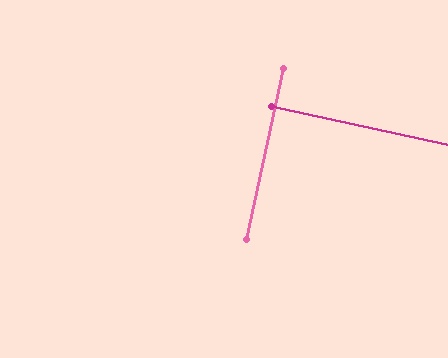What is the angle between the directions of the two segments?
Approximately 90 degrees.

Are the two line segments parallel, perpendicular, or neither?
Perpendicular — they meet at approximately 90°.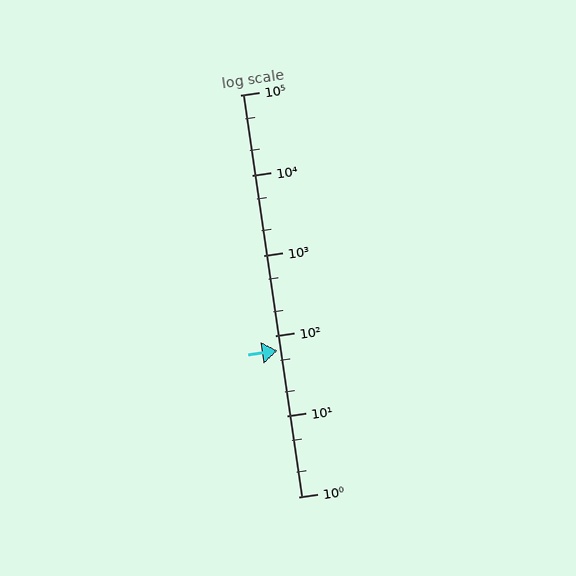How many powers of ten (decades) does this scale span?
The scale spans 5 decades, from 1 to 100000.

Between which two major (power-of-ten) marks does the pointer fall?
The pointer is between 10 and 100.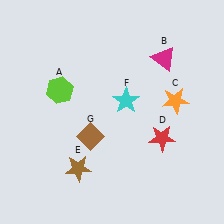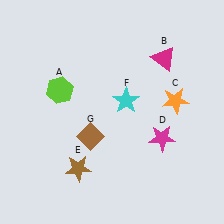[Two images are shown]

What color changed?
The star (D) changed from red in Image 1 to magenta in Image 2.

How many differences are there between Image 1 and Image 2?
There is 1 difference between the two images.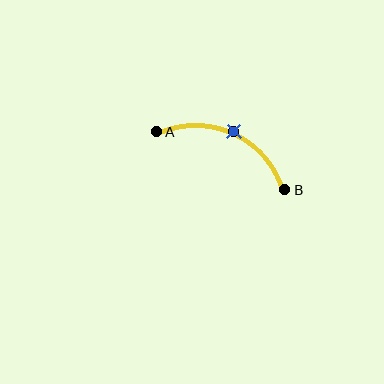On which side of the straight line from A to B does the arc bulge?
The arc bulges above the straight line connecting A and B.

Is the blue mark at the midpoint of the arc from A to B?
Yes. The blue mark lies on the arc at equal arc-length from both A and B — it is the arc midpoint.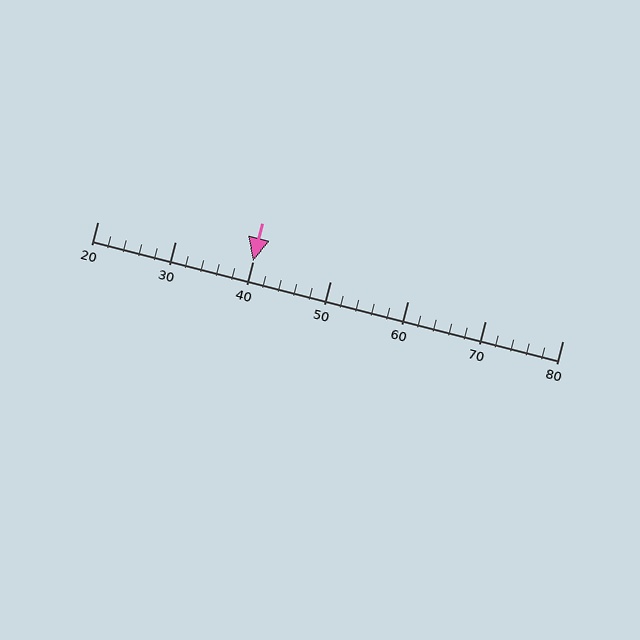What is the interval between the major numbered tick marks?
The major tick marks are spaced 10 units apart.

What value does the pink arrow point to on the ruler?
The pink arrow points to approximately 40.